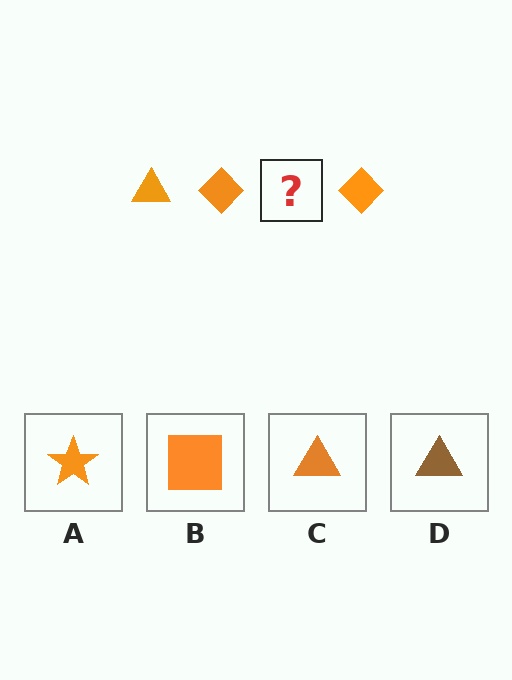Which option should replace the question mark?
Option C.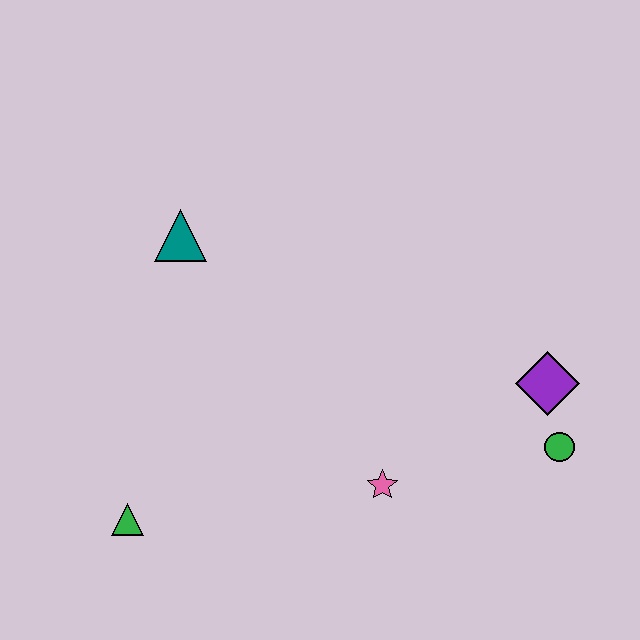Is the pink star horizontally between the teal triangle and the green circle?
Yes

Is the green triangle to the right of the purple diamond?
No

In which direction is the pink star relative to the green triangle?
The pink star is to the right of the green triangle.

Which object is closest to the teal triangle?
The green triangle is closest to the teal triangle.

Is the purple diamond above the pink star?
Yes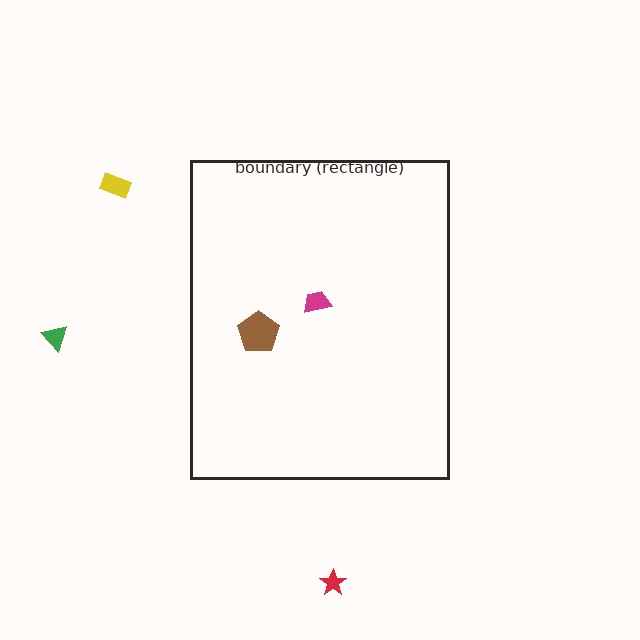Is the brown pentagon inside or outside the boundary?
Inside.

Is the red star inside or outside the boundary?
Outside.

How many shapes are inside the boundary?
2 inside, 3 outside.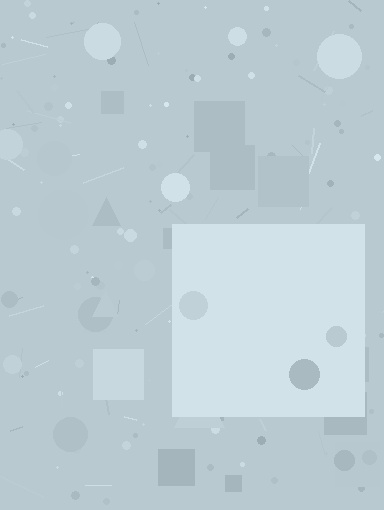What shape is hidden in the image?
A square is hidden in the image.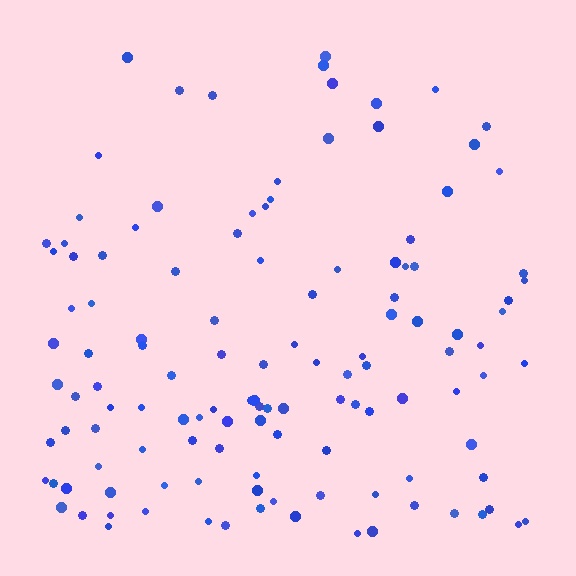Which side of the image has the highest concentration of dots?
The bottom.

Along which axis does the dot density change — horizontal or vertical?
Vertical.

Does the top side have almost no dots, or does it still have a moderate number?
Still a moderate number, just noticeably fewer than the bottom.